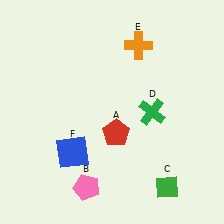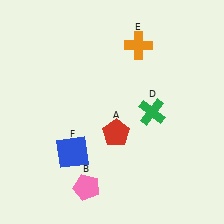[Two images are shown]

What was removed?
The green diamond (C) was removed in Image 2.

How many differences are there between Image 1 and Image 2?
There is 1 difference between the two images.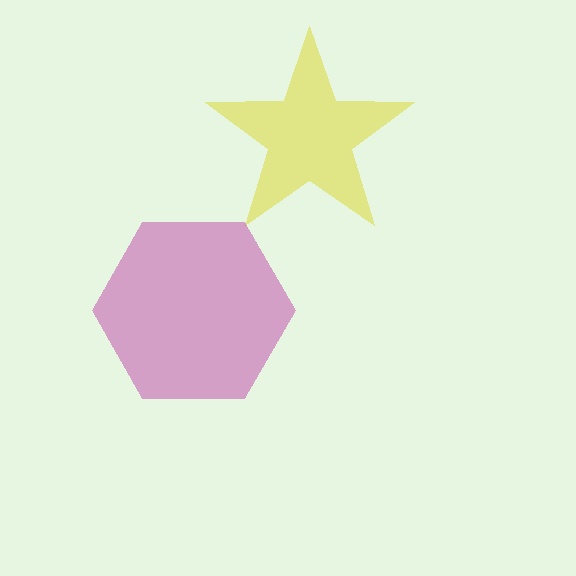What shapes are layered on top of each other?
The layered shapes are: a yellow star, a magenta hexagon.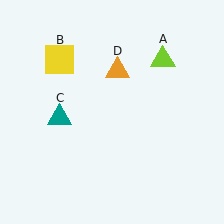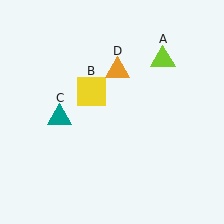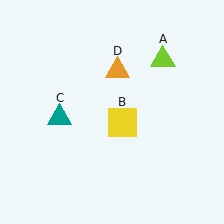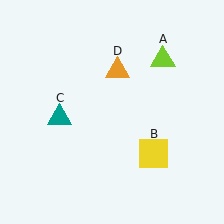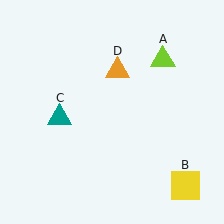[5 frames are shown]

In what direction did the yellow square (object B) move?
The yellow square (object B) moved down and to the right.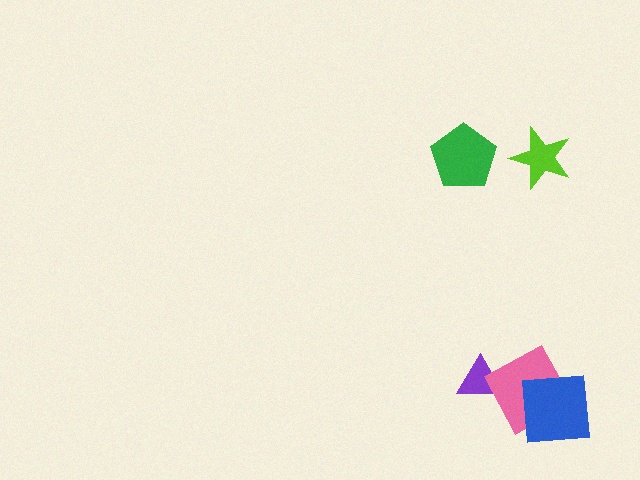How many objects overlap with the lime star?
0 objects overlap with the lime star.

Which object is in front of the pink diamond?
The blue square is in front of the pink diamond.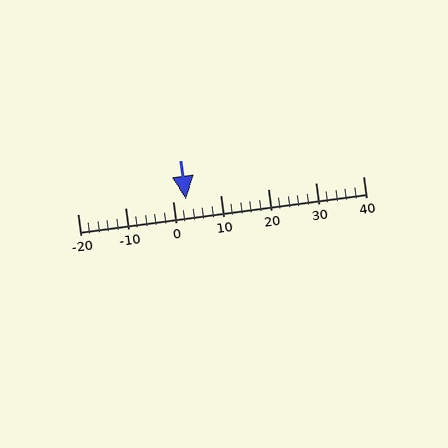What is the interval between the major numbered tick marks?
The major tick marks are spaced 10 units apart.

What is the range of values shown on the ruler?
The ruler shows values from -20 to 40.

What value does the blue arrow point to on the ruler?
The blue arrow points to approximately 3.